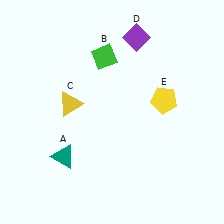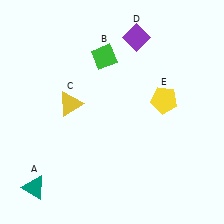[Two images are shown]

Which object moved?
The teal triangle (A) moved down.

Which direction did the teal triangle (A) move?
The teal triangle (A) moved down.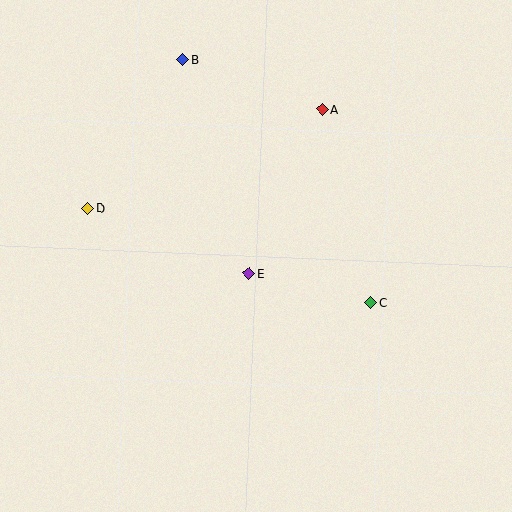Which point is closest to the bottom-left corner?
Point D is closest to the bottom-left corner.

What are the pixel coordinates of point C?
Point C is at (371, 303).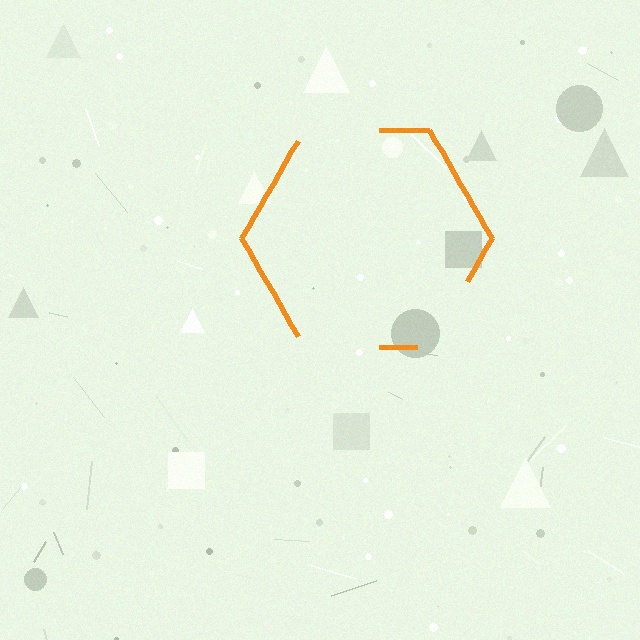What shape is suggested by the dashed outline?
The dashed outline suggests a hexagon.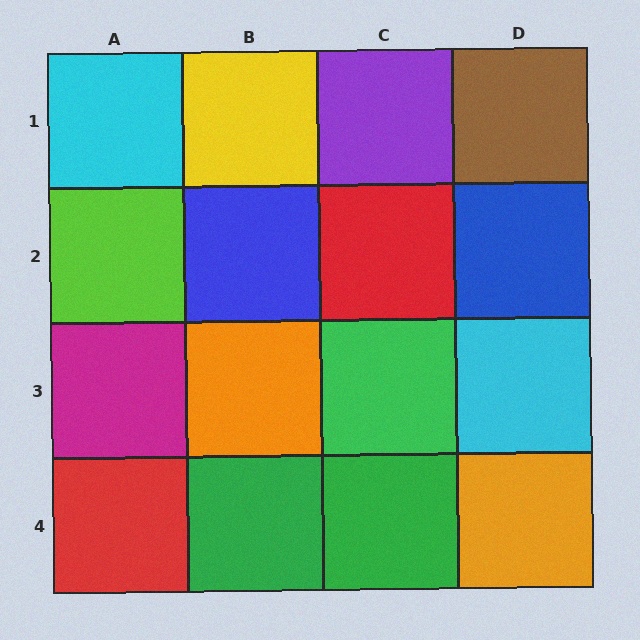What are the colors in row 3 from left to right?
Magenta, orange, green, cyan.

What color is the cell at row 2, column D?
Blue.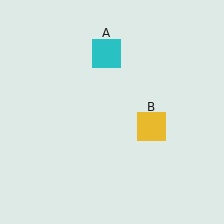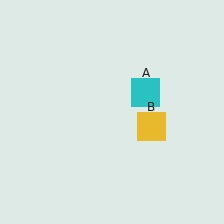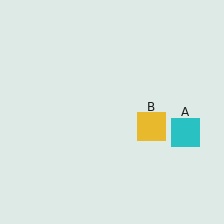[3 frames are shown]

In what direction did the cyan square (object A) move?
The cyan square (object A) moved down and to the right.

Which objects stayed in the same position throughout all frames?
Yellow square (object B) remained stationary.